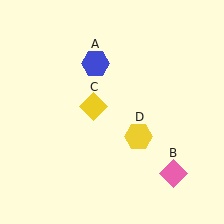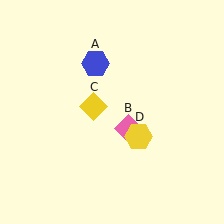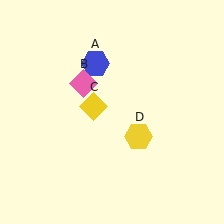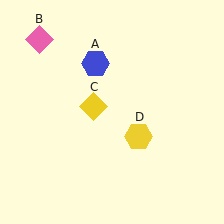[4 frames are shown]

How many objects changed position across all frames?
1 object changed position: pink diamond (object B).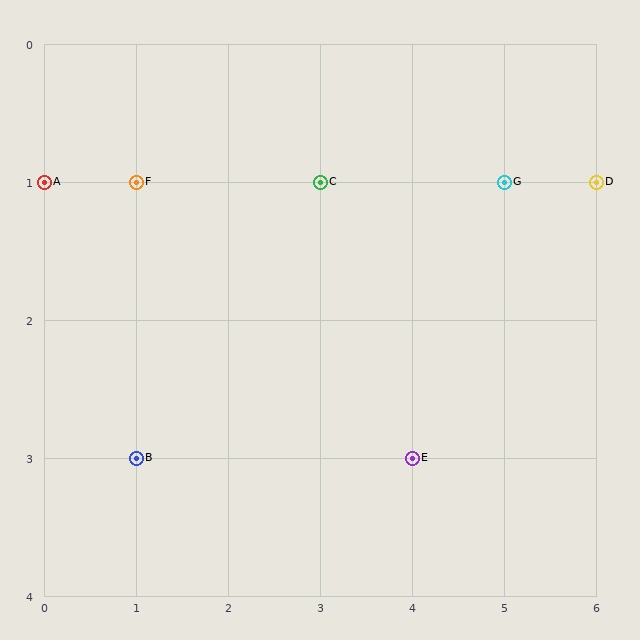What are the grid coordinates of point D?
Point D is at grid coordinates (6, 1).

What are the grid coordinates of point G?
Point G is at grid coordinates (5, 1).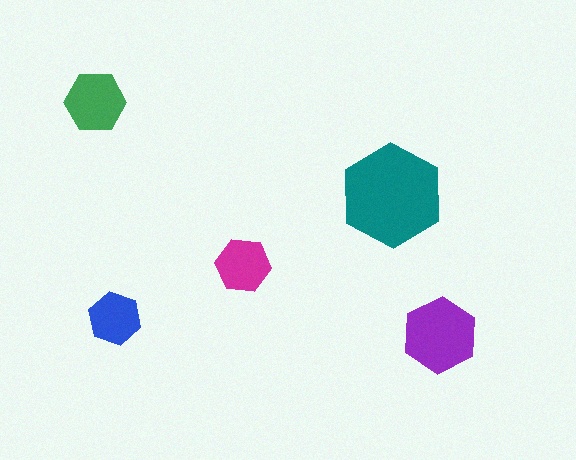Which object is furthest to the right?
The purple hexagon is rightmost.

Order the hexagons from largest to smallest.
the teal one, the purple one, the green one, the magenta one, the blue one.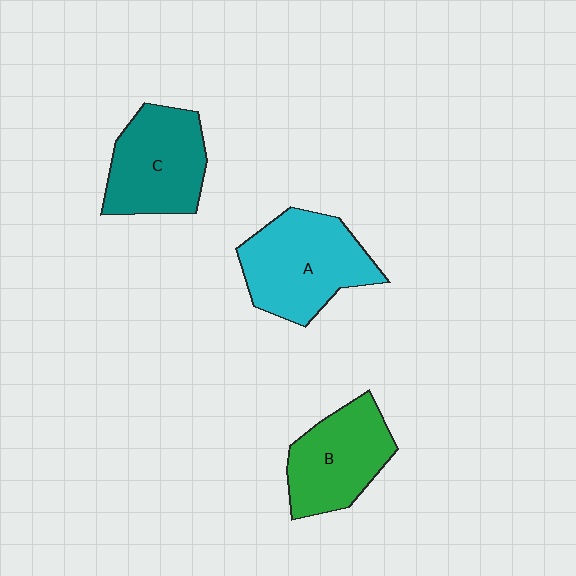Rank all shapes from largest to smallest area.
From largest to smallest: A (cyan), C (teal), B (green).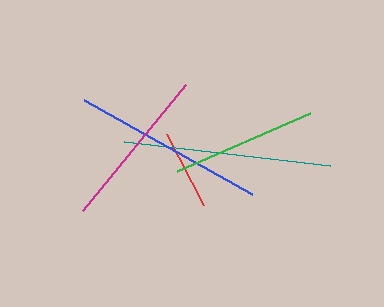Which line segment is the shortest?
The red line is the shortest at approximately 81 pixels.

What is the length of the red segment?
The red segment is approximately 81 pixels long.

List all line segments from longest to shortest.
From longest to shortest: teal, blue, magenta, green, red.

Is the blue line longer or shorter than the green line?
The blue line is longer than the green line.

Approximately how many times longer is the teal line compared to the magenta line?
The teal line is approximately 1.3 times the length of the magenta line.